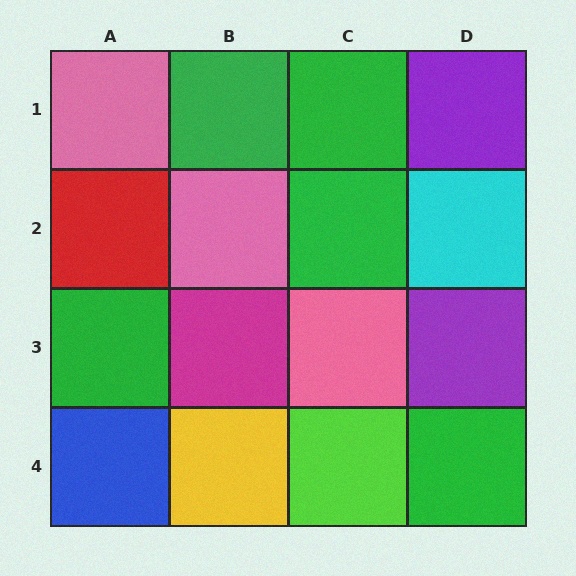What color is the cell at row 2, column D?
Cyan.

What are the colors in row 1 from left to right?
Pink, green, green, purple.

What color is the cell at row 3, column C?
Pink.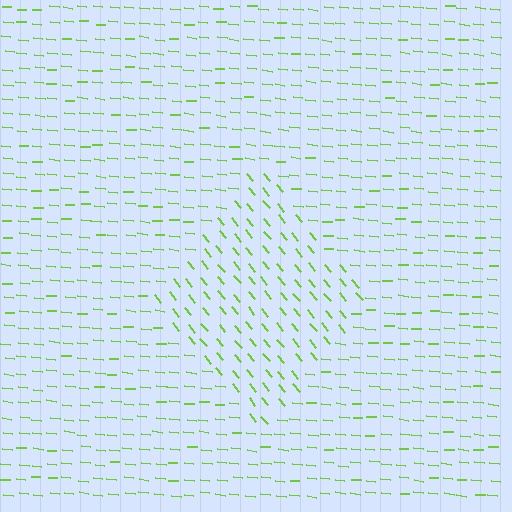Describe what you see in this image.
The image is filled with small lime line segments. A diamond region in the image has lines oriented differently from the surrounding lines, creating a visible texture boundary.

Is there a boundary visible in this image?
Yes, there is a texture boundary formed by a change in line orientation.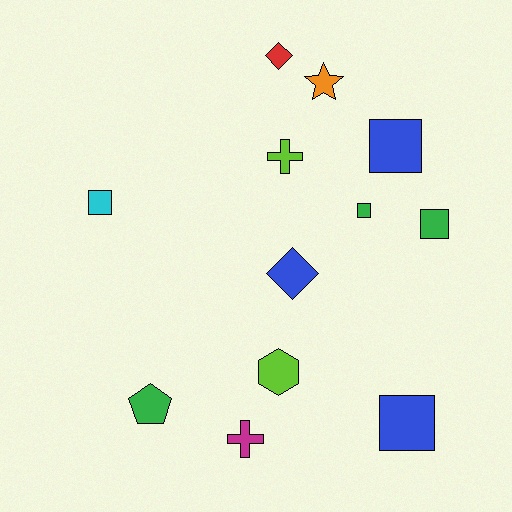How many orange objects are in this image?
There is 1 orange object.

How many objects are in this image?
There are 12 objects.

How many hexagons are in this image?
There is 1 hexagon.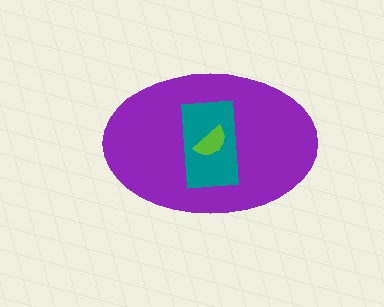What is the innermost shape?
The lime semicircle.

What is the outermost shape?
The purple ellipse.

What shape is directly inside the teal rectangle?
The lime semicircle.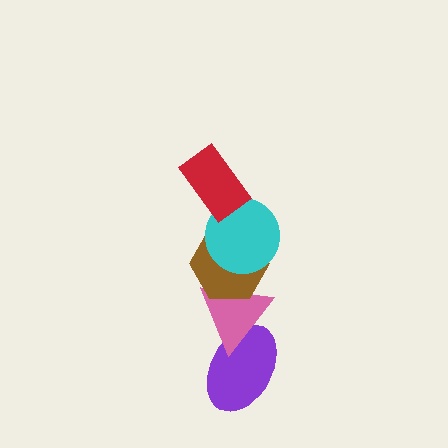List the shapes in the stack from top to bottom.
From top to bottom: the red rectangle, the cyan circle, the brown hexagon, the pink triangle, the purple ellipse.